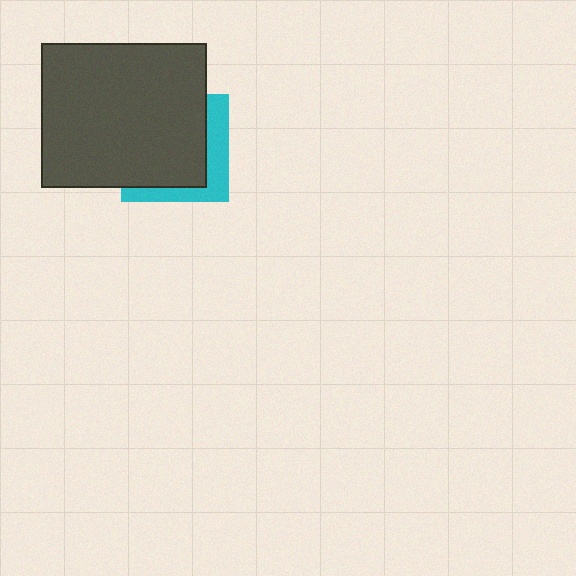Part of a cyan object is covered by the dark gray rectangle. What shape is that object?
It is a square.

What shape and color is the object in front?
The object in front is a dark gray rectangle.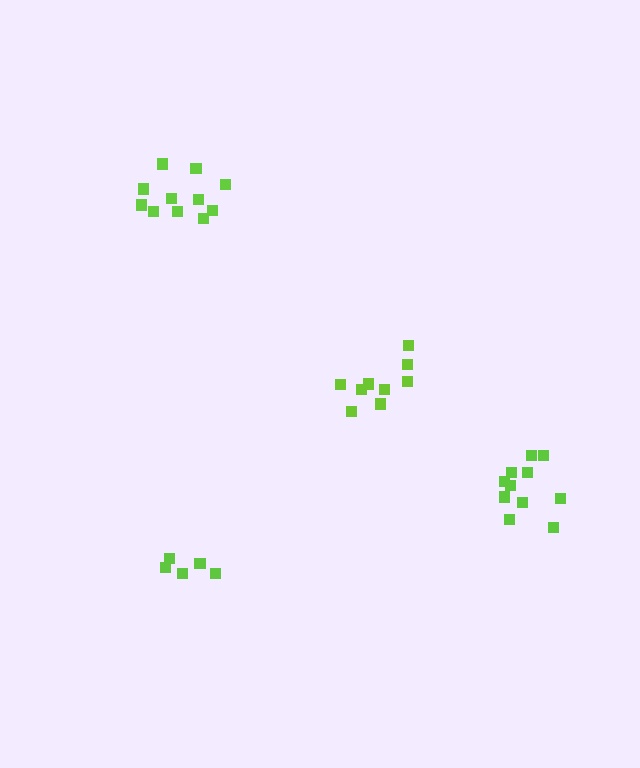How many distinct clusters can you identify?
There are 4 distinct clusters.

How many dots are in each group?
Group 1: 9 dots, Group 2: 11 dots, Group 3: 5 dots, Group 4: 11 dots (36 total).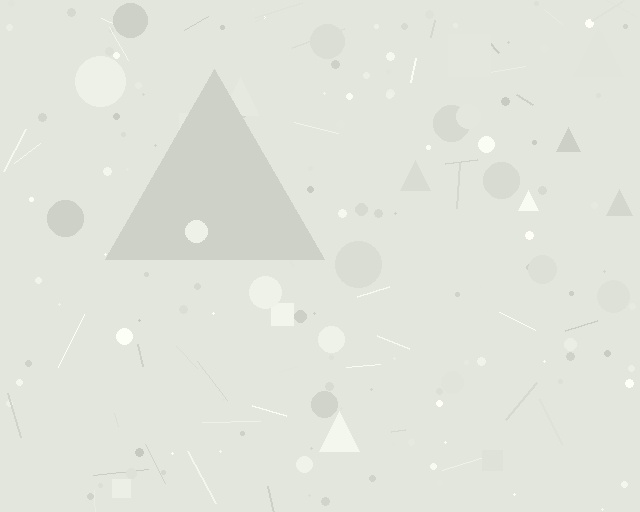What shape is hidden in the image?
A triangle is hidden in the image.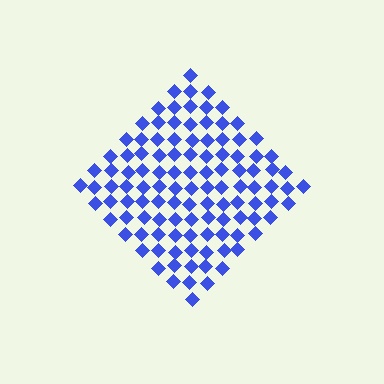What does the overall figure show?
The overall figure shows a diamond.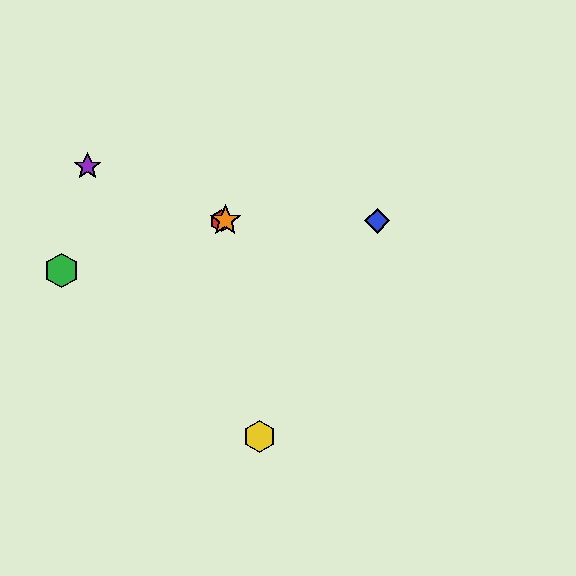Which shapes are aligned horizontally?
The red hexagon, the blue diamond, the orange star are aligned horizontally.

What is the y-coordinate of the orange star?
The orange star is at y≈221.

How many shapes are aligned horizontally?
3 shapes (the red hexagon, the blue diamond, the orange star) are aligned horizontally.